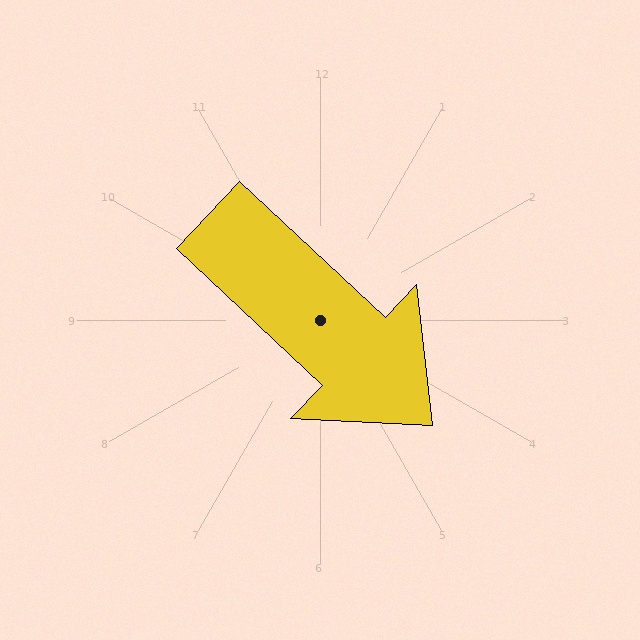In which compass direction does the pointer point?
Southeast.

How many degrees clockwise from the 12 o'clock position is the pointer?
Approximately 133 degrees.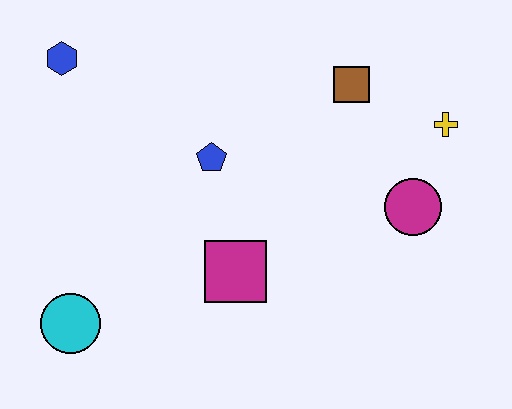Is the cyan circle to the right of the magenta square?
No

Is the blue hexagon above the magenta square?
Yes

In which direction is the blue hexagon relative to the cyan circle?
The blue hexagon is above the cyan circle.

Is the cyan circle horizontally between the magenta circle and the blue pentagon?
No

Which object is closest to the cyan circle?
The magenta square is closest to the cyan circle.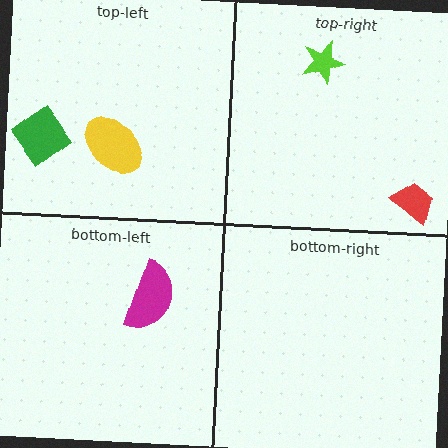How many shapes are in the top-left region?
2.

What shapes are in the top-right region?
The lime star, the red trapezoid.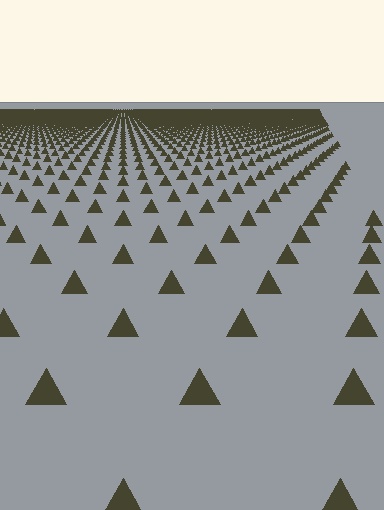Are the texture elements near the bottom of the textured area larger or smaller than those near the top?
Larger. Near the bottom, elements are closer to the viewer and appear at a bigger on-screen size.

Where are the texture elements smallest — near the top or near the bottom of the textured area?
Near the top.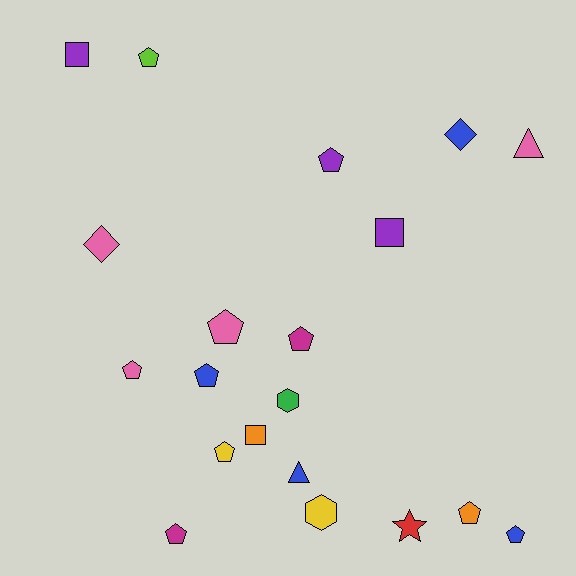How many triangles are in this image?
There are 2 triangles.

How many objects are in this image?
There are 20 objects.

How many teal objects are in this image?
There are no teal objects.